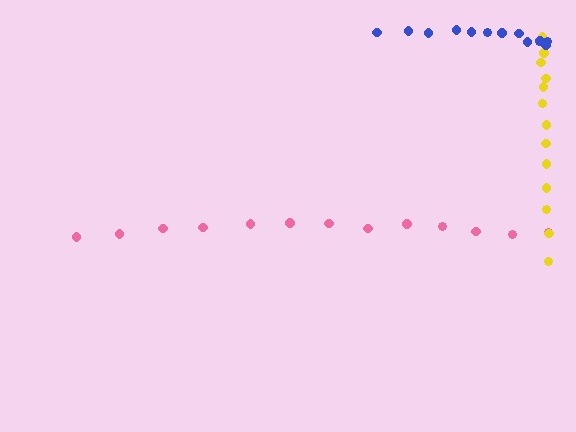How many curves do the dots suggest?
There are 3 distinct paths.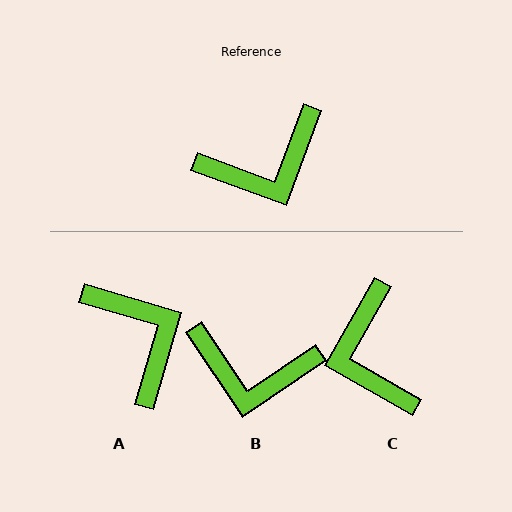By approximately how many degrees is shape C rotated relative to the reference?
Approximately 99 degrees clockwise.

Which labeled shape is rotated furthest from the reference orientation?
C, about 99 degrees away.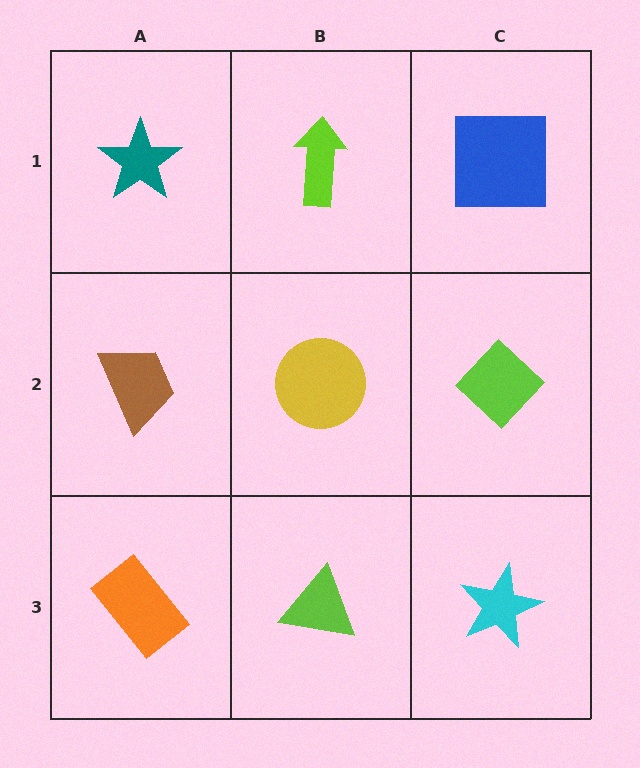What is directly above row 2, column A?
A teal star.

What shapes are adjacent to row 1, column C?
A lime diamond (row 2, column C), a lime arrow (row 1, column B).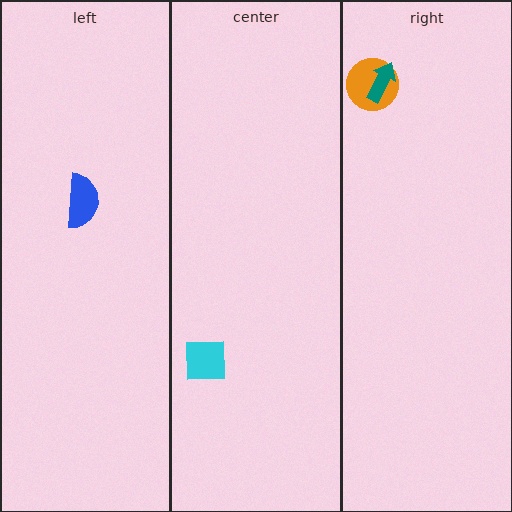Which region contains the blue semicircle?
The left region.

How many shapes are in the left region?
1.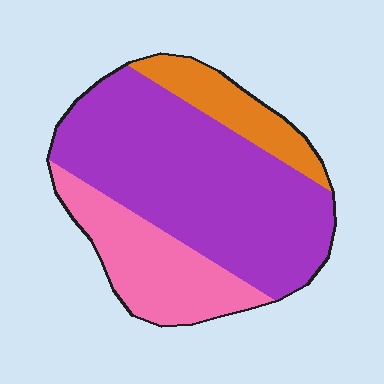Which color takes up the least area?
Orange, at roughly 15%.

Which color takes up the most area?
Purple, at roughly 60%.